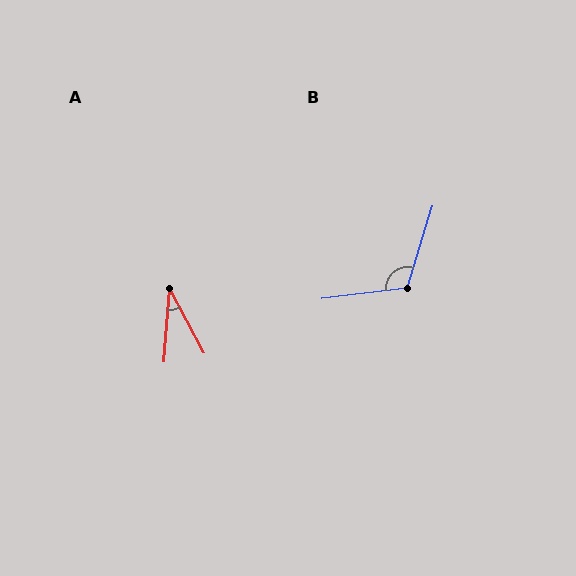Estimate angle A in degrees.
Approximately 32 degrees.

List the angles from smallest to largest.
A (32°), B (115°).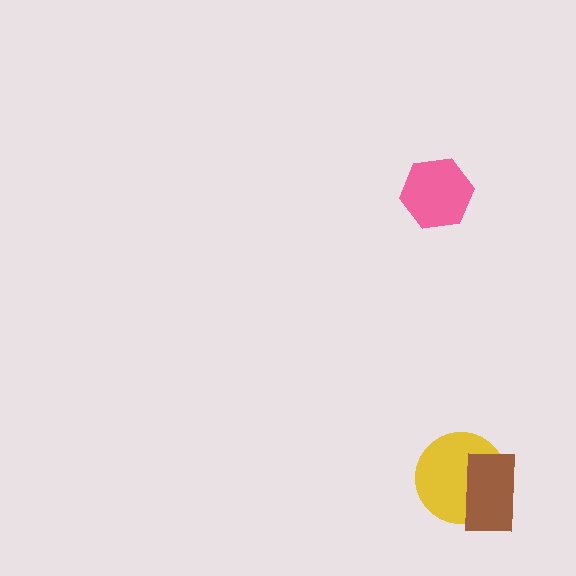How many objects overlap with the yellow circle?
1 object overlaps with the yellow circle.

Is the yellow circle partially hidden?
Yes, it is partially covered by another shape.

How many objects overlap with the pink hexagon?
0 objects overlap with the pink hexagon.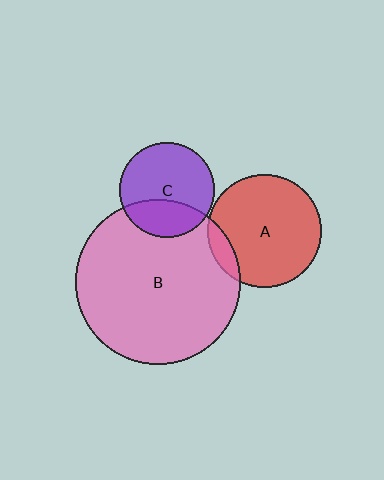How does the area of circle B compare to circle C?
Approximately 3.0 times.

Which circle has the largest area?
Circle B (pink).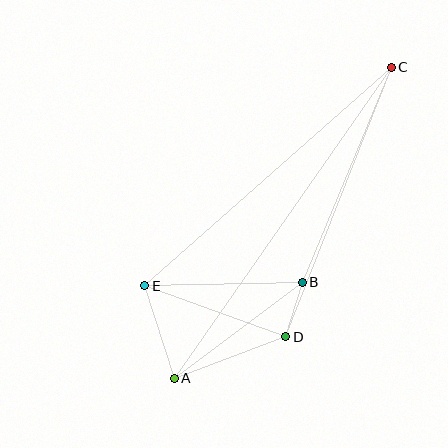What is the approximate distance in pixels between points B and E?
The distance between B and E is approximately 158 pixels.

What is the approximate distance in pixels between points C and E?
The distance between C and E is approximately 330 pixels.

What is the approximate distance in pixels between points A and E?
The distance between A and E is approximately 97 pixels.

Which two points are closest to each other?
Points B and D are closest to each other.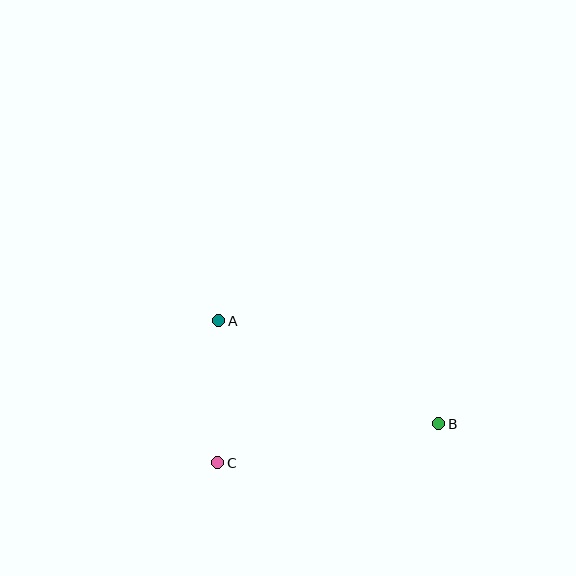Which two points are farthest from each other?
Points A and B are farthest from each other.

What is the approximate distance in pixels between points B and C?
The distance between B and C is approximately 225 pixels.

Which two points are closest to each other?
Points A and C are closest to each other.